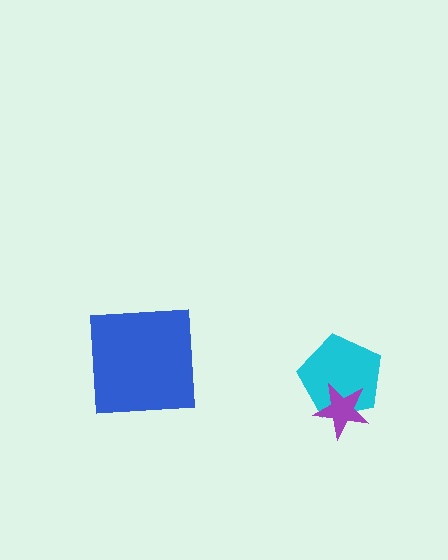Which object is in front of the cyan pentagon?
The purple star is in front of the cyan pentagon.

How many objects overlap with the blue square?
0 objects overlap with the blue square.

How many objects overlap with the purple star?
1 object overlaps with the purple star.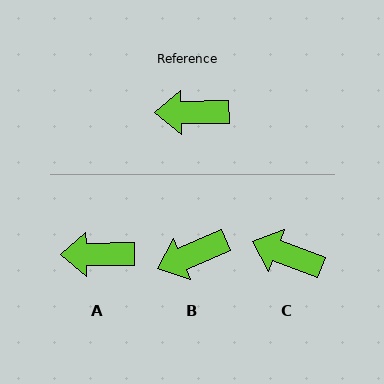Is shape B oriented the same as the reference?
No, it is off by about 22 degrees.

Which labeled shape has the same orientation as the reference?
A.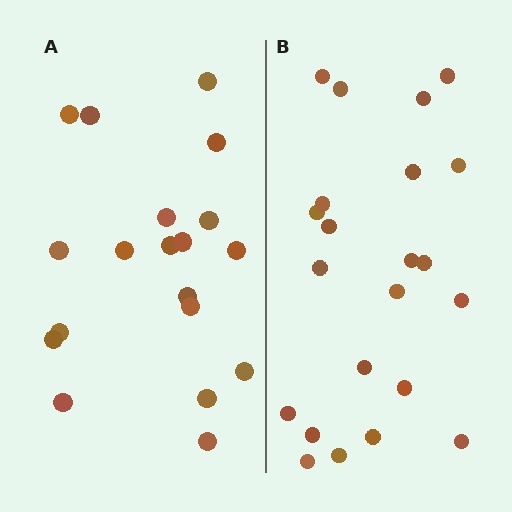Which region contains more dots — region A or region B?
Region B (the right region) has more dots.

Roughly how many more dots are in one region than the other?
Region B has just a few more — roughly 2 or 3 more dots than region A.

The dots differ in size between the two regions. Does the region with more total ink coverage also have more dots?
No. Region A has more total ink coverage because its dots are larger, but region B actually contains more individual dots. Total area can be misleading — the number of items is what matters here.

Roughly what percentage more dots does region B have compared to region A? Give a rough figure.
About 15% more.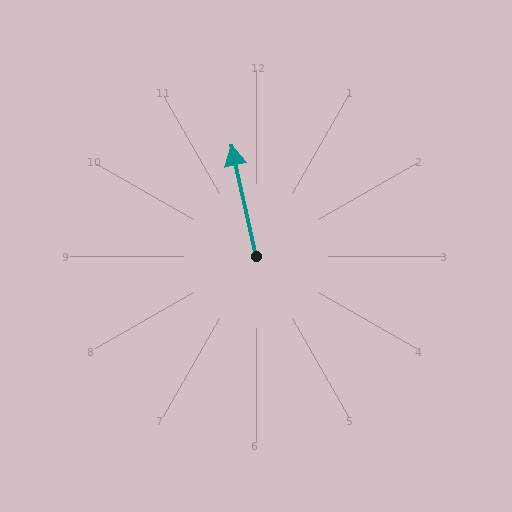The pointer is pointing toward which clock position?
Roughly 12 o'clock.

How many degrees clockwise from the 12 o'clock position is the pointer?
Approximately 347 degrees.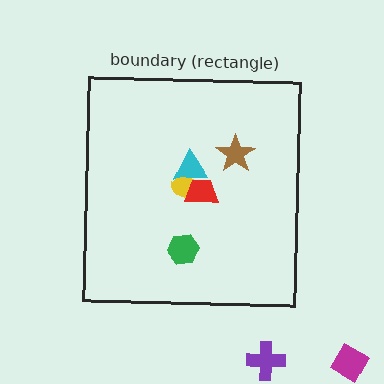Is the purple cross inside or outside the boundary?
Outside.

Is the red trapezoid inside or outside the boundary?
Inside.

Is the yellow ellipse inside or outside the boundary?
Inside.